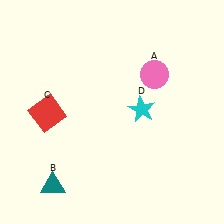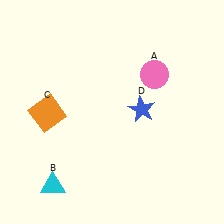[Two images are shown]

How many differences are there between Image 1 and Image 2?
There are 3 differences between the two images.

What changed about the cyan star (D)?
In Image 1, D is cyan. In Image 2, it changed to blue.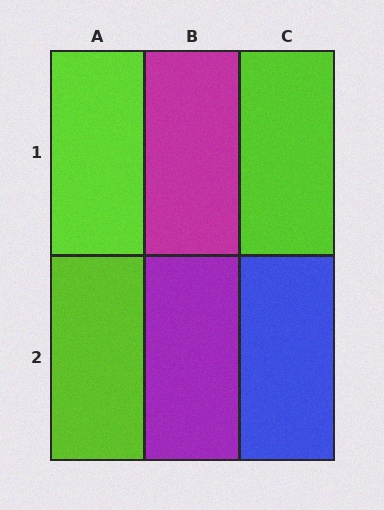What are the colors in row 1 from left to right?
Lime, magenta, lime.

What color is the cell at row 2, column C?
Blue.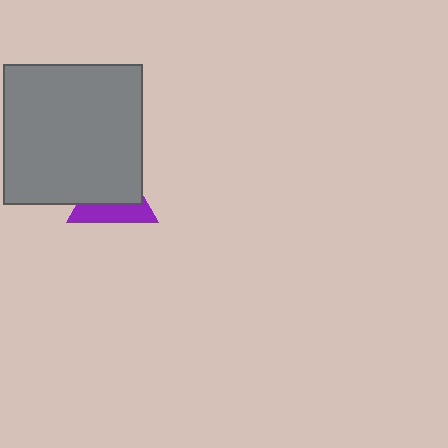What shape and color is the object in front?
The object in front is a gray square.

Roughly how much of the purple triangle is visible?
A small part of it is visible (roughly 40%).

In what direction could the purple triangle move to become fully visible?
The purple triangle could move toward the lower-right. That would shift it out from behind the gray square entirely.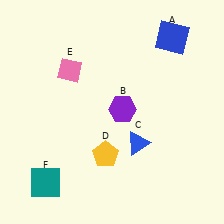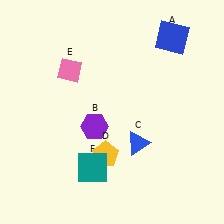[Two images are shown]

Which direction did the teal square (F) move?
The teal square (F) moved right.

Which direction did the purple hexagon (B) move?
The purple hexagon (B) moved left.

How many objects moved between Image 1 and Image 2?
2 objects moved between the two images.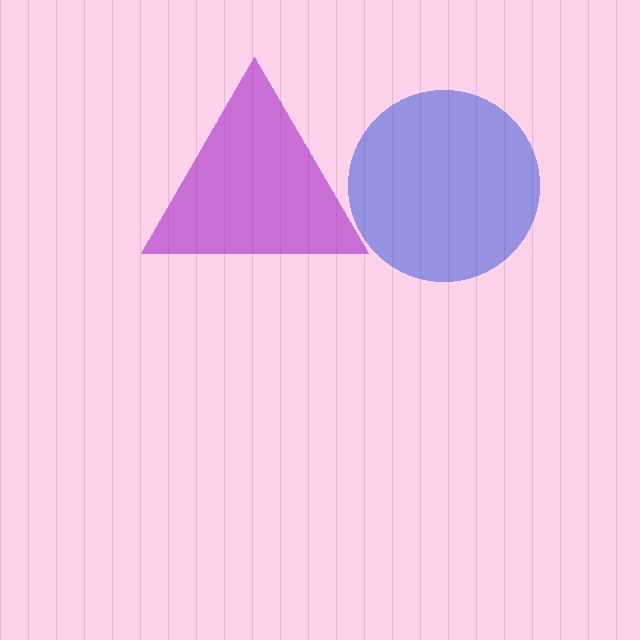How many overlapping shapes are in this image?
There are 2 overlapping shapes in the image.